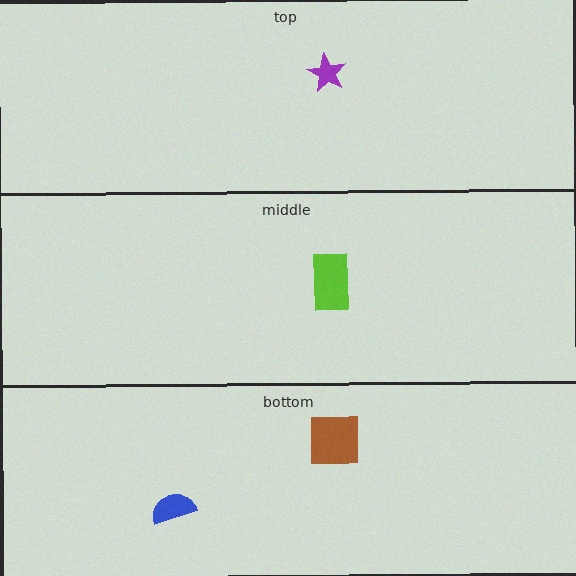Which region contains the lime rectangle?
The middle region.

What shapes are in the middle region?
The lime rectangle.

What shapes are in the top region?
The purple star.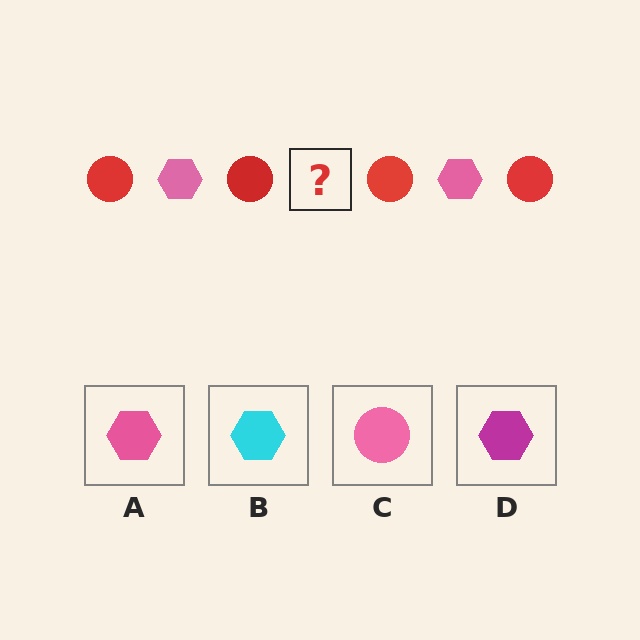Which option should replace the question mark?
Option A.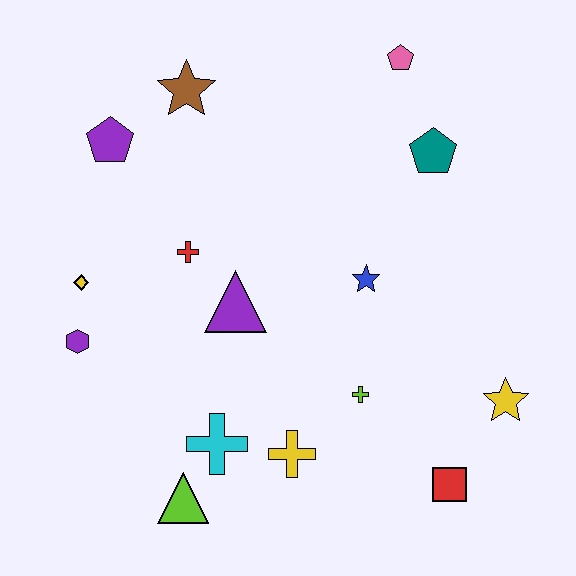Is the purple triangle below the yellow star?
No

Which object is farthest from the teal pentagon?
The lime triangle is farthest from the teal pentagon.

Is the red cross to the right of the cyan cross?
No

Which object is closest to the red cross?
The purple triangle is closest to the red cross.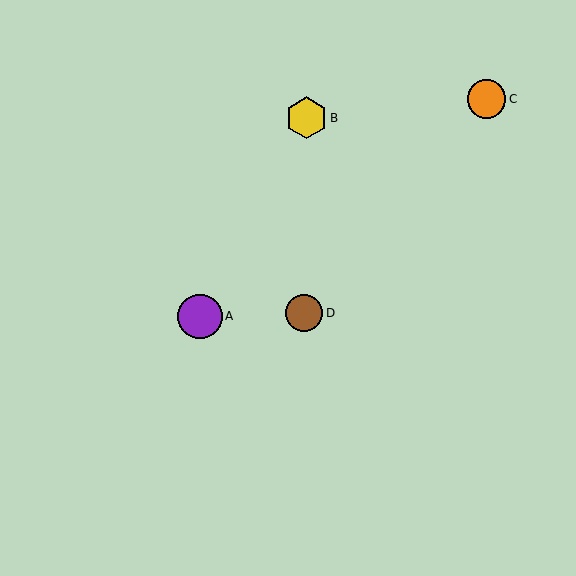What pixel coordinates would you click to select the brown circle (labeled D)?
Click at (304, 313) to select the brown circle D.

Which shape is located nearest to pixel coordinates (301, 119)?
The yellow hexagon (labeled B) at (306, 118) is nearest to that location.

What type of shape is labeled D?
Shape D is a brown circle.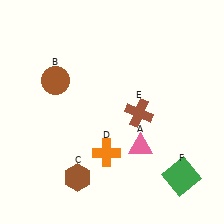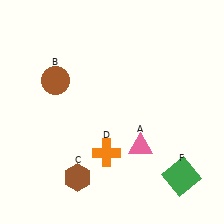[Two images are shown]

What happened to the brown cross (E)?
The brown cross (E) was removed in Image 2. It was in the bottom-right area of Image 1.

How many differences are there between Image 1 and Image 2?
There is 1 difference between the two images.